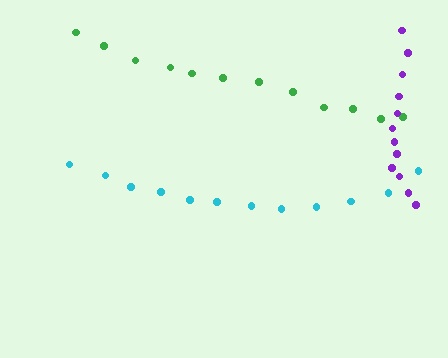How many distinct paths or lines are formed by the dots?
There are 3 distinct paths.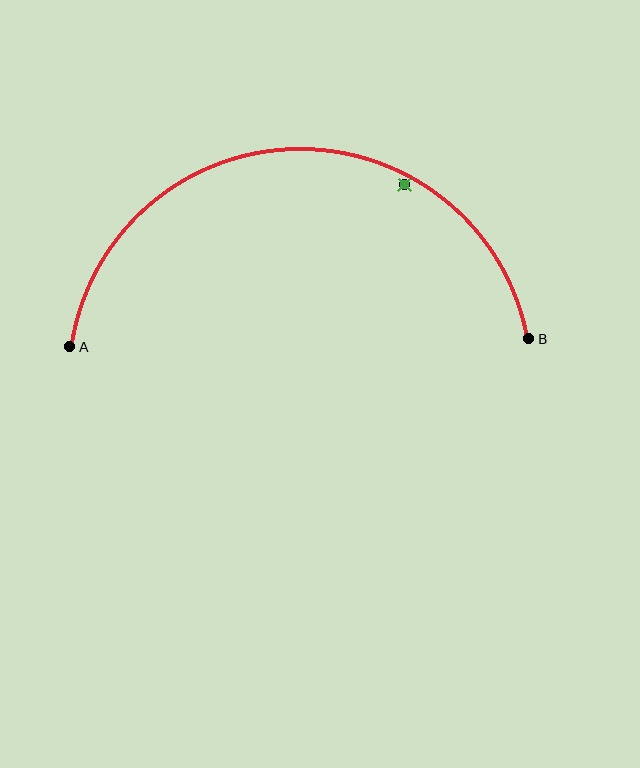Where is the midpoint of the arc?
The arc midpoint is the point on the curve farthest from the straight line joining A and B. It sits above that line.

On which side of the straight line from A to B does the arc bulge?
The arc bulges above the straight line connecting A and B.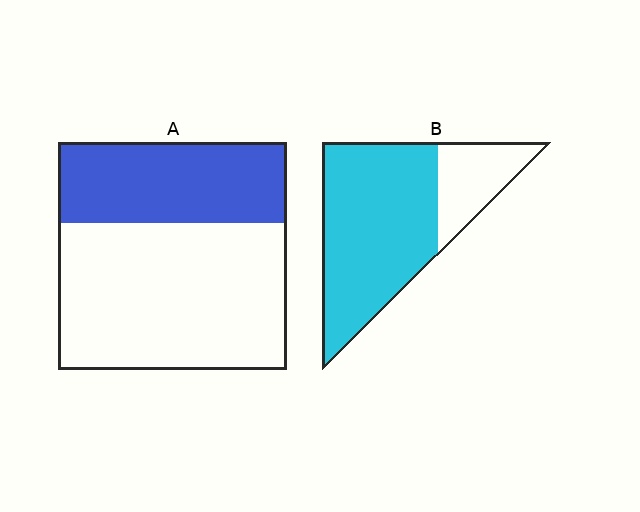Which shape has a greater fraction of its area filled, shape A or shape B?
Shape B.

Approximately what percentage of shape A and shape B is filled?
A is approximately 35% and B is approximately 75%.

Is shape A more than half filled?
No.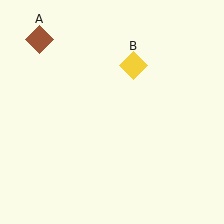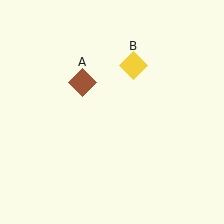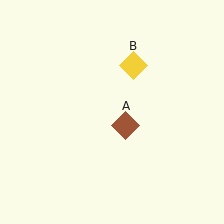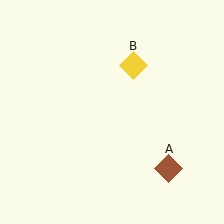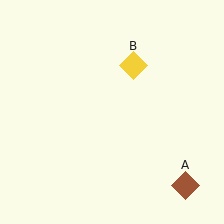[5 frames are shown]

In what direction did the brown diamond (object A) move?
The brown diamond (object A) moved down and to the right.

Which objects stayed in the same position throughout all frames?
Yellow diamond (object B) remained stationary.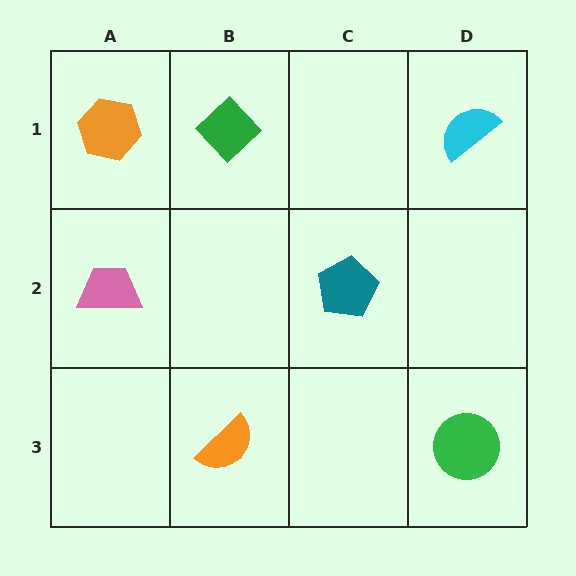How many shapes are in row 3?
2 shapes.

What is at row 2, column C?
A teal pentagon.